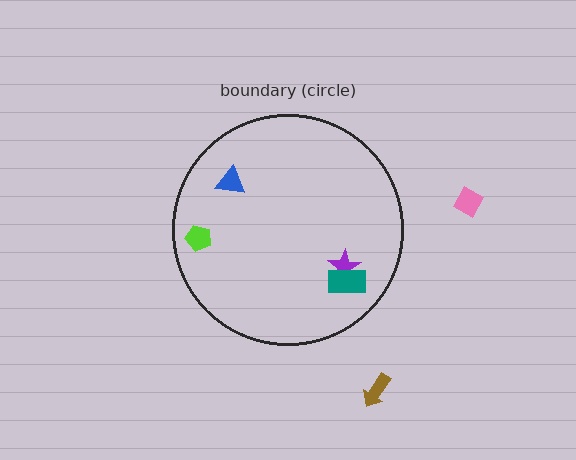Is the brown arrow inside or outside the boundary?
Outside.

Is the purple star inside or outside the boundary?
Inside.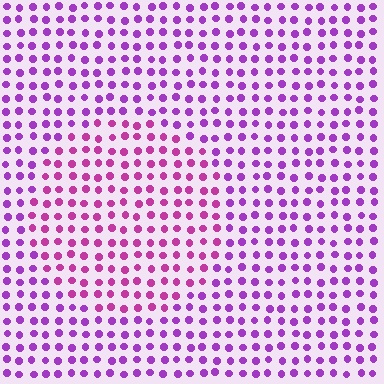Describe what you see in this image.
The image is filled with small purple elements in a uniform arrangement. A circle-shaped region is visible where the elements are tinted to a slightly different hue, forming a subtle color boundary.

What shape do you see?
I see a circle.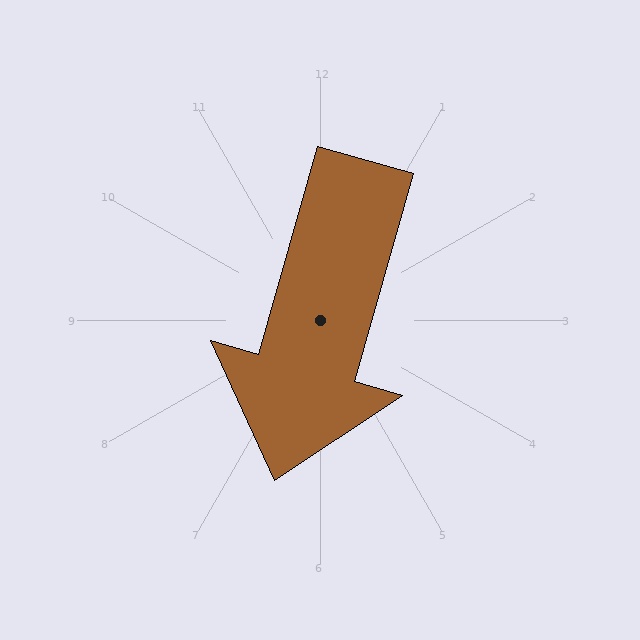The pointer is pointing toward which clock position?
Roughly 7 o'clock.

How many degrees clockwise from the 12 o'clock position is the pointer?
Approximately 196 degrees.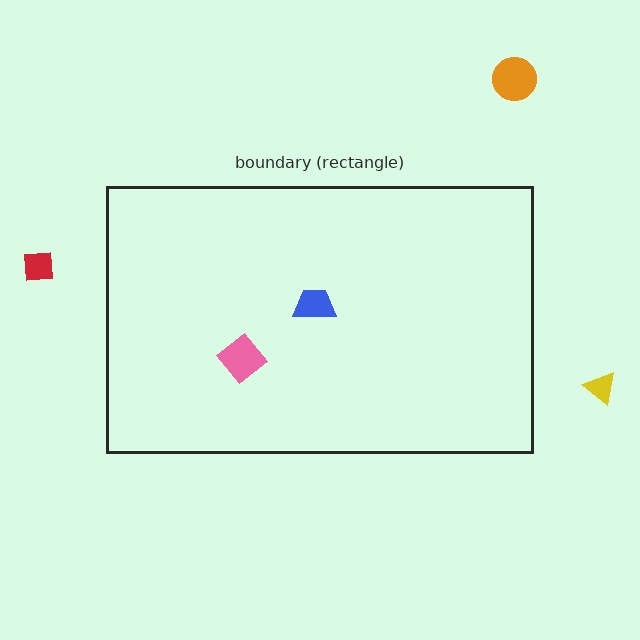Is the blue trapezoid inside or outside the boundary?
Inside.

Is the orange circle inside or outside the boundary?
Outside.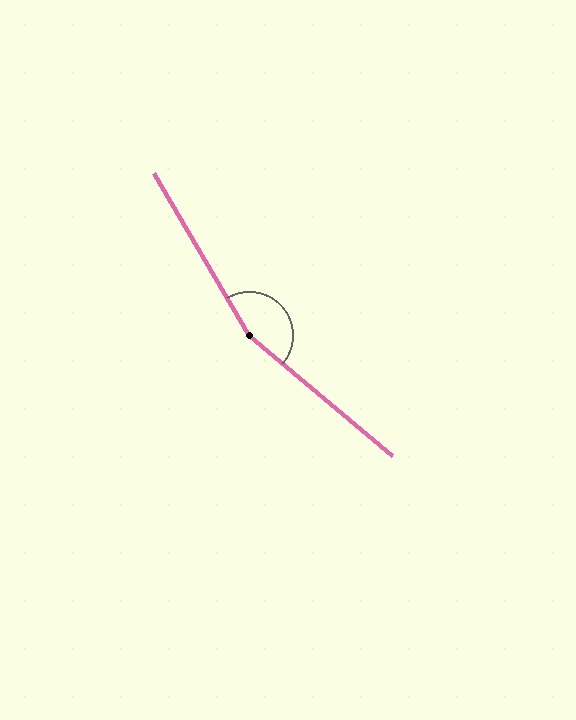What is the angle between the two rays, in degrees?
Approximately 161 degrees.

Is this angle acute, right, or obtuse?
It is obtuse.